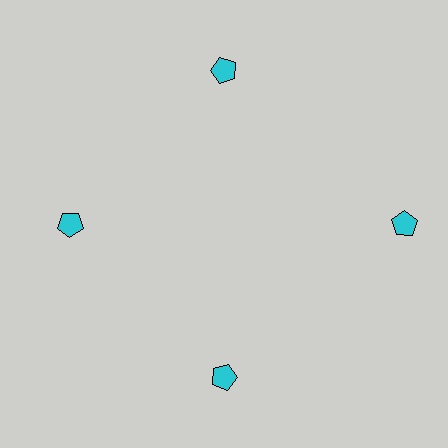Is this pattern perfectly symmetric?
No. The 4 cyan pentagons are arranged in a ring, but one element near the 3 o'clock position is pushed outward from the center, breaking the 4-fold rotational symmetry.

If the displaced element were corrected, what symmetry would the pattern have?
It would have 4-fold rotational symmetry — the pattern would map onto itself every 90 degrees.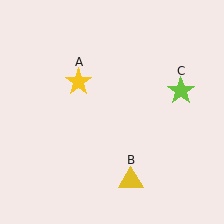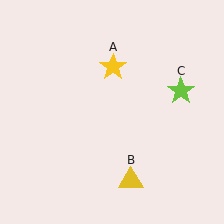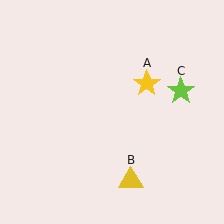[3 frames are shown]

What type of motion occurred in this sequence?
The yellow star (object A) rotated clockwise around the center of the scene.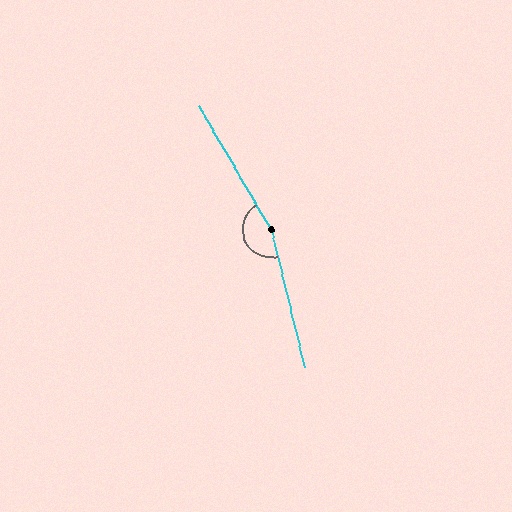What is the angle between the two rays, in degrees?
Approximately 163 degrees.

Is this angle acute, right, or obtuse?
It is obtuse.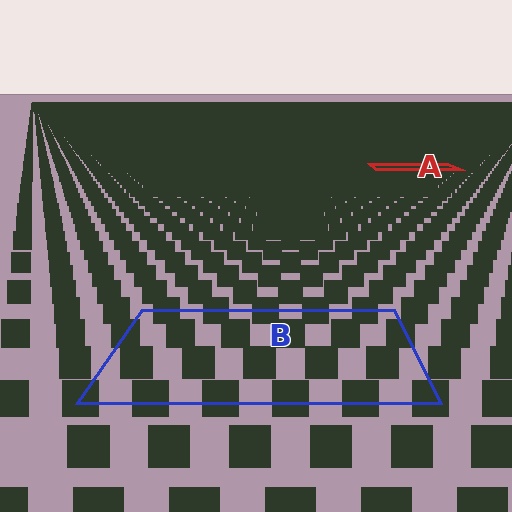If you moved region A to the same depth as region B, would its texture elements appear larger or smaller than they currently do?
They would appear larger. At a closer depth, the same texture elements are projected at a bigger on-screen size.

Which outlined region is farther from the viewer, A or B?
Region A is farther from the viewer — the texture elements inside it appear smaller and more densely packed.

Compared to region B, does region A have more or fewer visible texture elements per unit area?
Region A has more texture elements per unit area — they are packed more densely because it is farther away.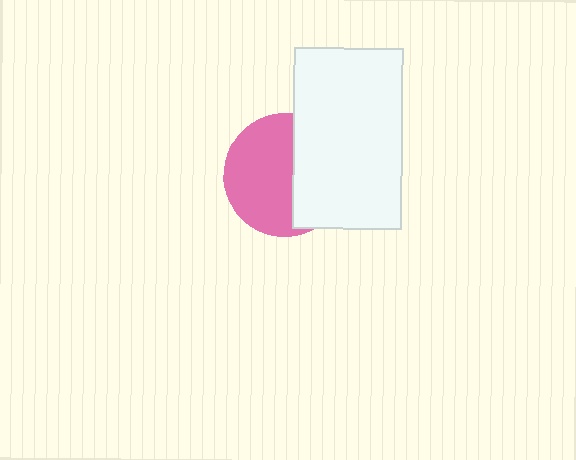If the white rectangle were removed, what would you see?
You would see the complete pink circle.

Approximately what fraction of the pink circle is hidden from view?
Roughly 42% of the pink circle is hidden behind the white rectangle.